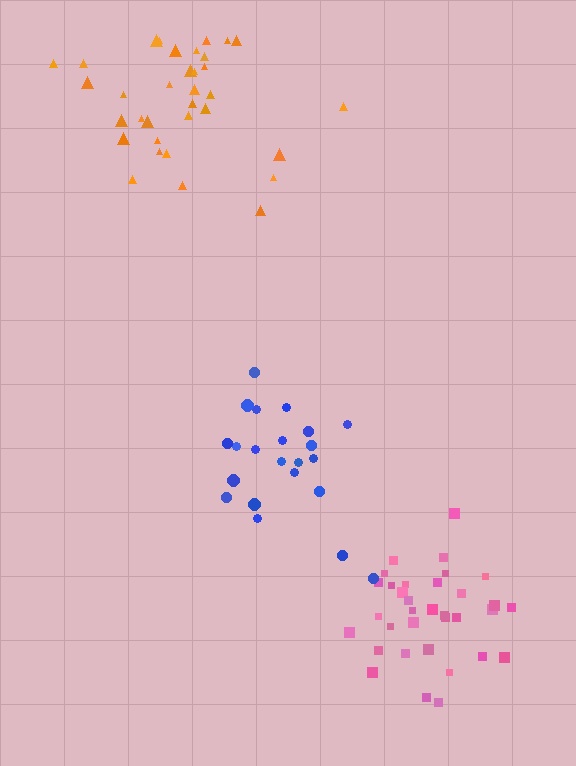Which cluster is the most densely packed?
Pink.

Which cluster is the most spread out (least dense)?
Blue.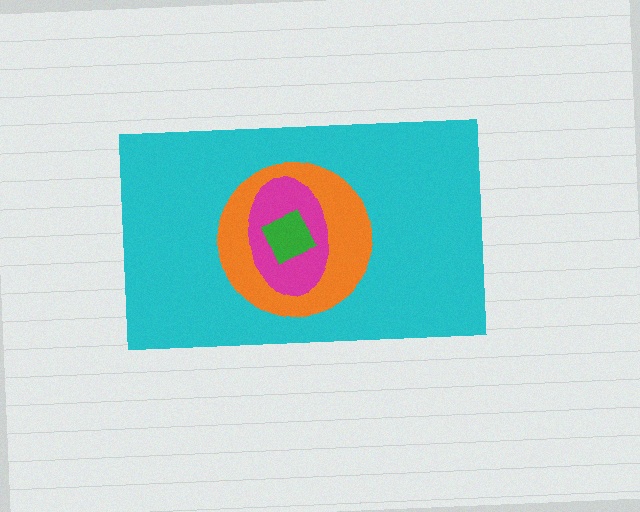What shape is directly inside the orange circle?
The magenta ellipse.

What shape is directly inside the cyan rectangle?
The orange circle.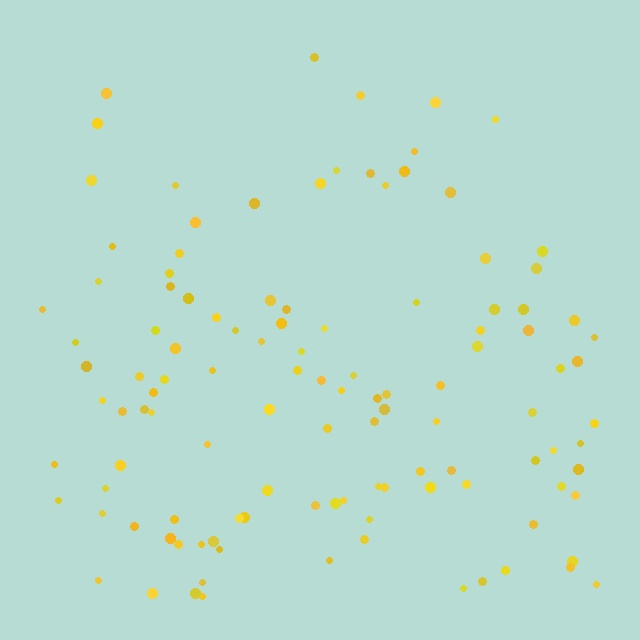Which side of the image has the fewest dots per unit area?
The top.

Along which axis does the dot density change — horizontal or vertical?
Vertical.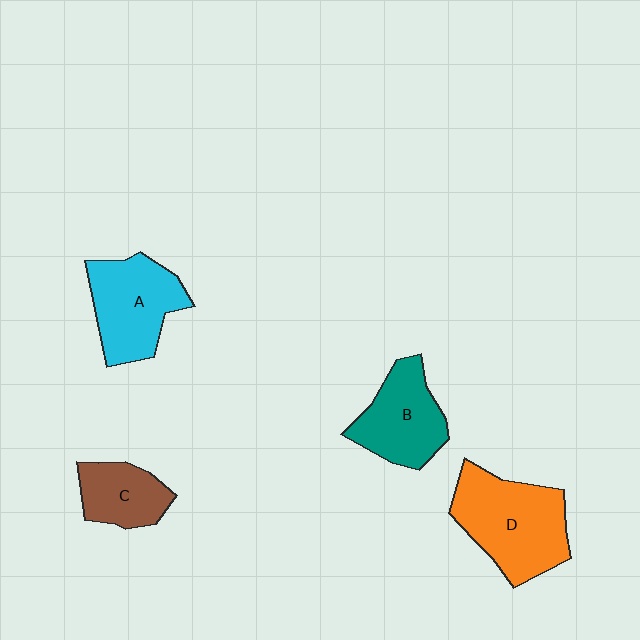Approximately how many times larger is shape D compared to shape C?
Approximately 1.9 times.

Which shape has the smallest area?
Shape C (brown).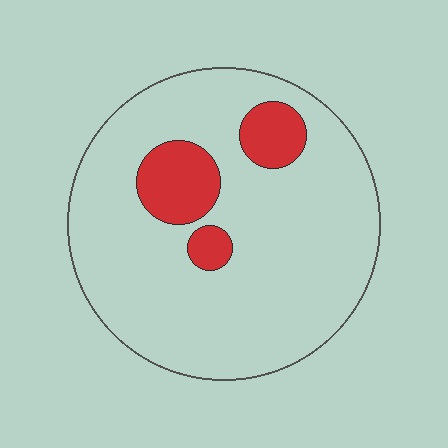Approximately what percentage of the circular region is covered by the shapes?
Approximately 15%.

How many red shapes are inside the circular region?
3.